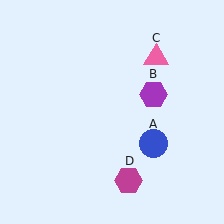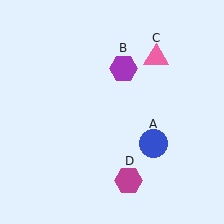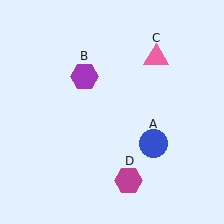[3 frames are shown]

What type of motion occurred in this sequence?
The purple hexagon (object B) rotated counterclockwise around the center of the scene.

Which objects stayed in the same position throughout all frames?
Blue circle (object A) and pink triangle (object C) and magenta hexagon (object D) remained stationary.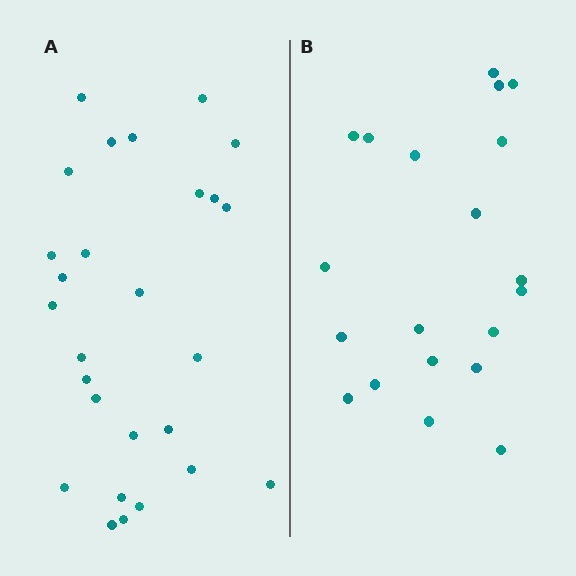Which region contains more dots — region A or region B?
Region A (the left region) has more dots.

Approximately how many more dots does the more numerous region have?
Region A has roughly 8 or so more dots than region B.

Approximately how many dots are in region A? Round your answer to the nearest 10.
About 30 dots. (The exact count is 27, which rounds to 30.)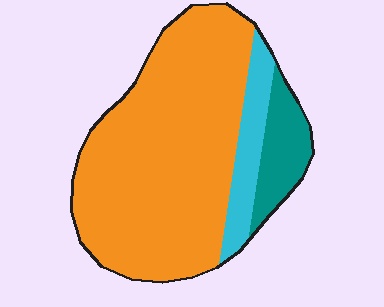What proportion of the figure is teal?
Teal covers roughly 10% of the figure.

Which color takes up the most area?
Orange, at roughly 75%.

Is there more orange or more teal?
Orange.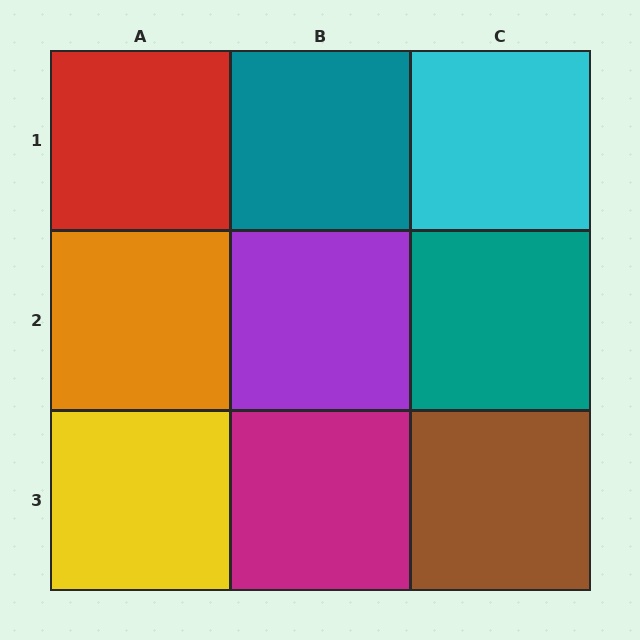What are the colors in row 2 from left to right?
Orange, purple, teal.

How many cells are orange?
1 cell is orange.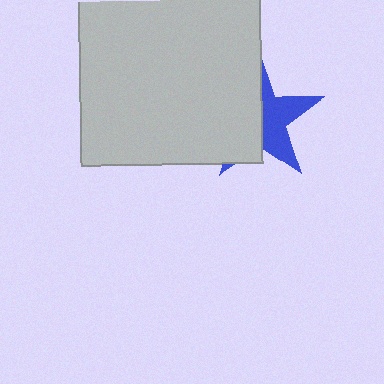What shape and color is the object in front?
The object in front is a light gray rectangle.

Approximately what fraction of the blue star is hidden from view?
Roughly 54% of the blue star is hidden behind the light gray rectangle.